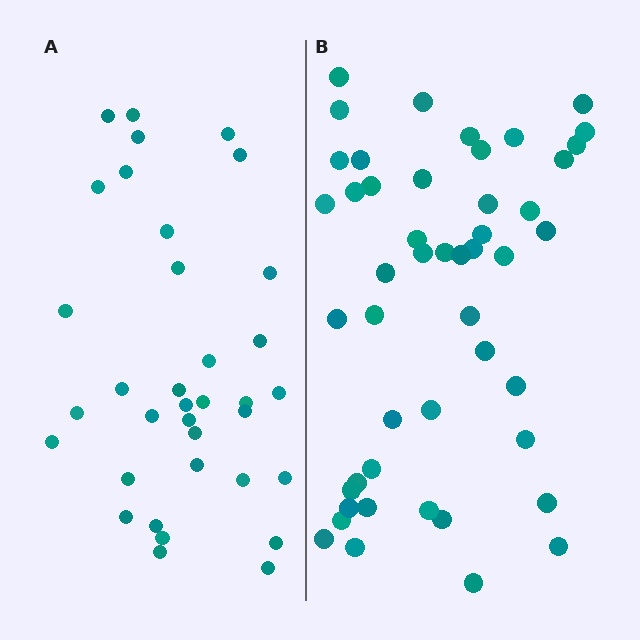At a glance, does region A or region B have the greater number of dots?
Region B (the right region) has more dots.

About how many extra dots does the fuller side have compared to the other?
Region B has approximately 15 more dots than region A.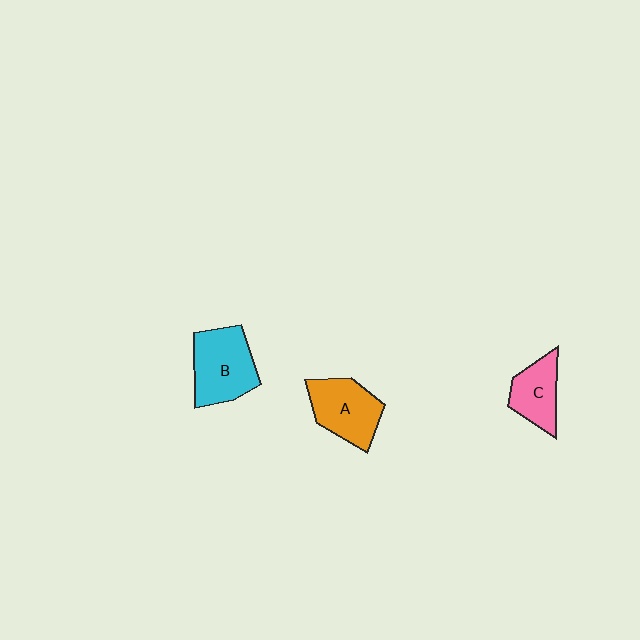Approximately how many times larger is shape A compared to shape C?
Approximately 1.3 times.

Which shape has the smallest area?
Shape C (pink).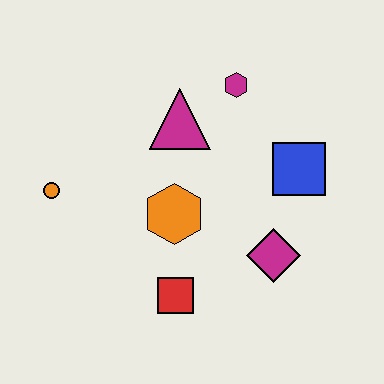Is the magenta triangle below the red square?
No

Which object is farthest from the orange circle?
The blue square is farthest from the orange circle.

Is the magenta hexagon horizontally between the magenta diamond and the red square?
Yes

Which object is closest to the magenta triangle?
The magenta hexagon is closest to the magenta triangle.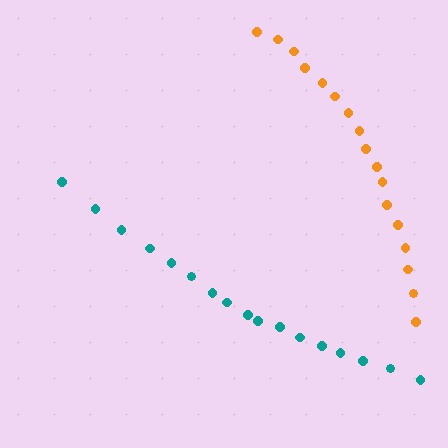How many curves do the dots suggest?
There are 2 distinct paths.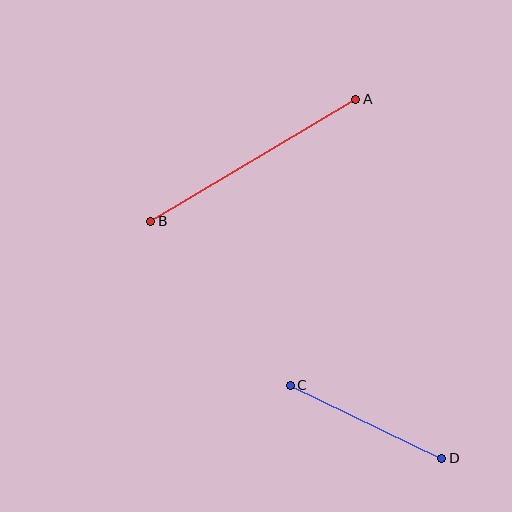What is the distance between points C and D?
The distance is approximately 168 pixels.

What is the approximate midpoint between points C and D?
The midpoint is at approximately (366, 422) pixels.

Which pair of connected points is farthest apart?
Points A and B are farthest apart.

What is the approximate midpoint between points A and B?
The midpoint is at approximately (253, 160) pixels.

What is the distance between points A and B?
The distance is approximately 239 pixels.